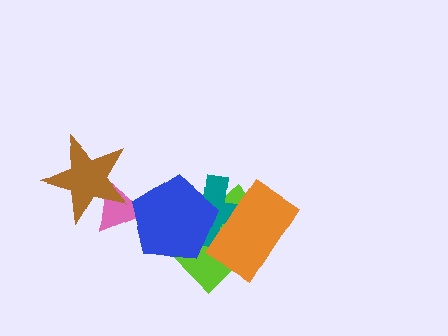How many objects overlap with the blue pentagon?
4 objects overlap with the blue pentagon.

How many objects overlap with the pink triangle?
2 objects overlap with the pink triangle.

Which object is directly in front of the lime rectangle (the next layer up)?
The teal cross is directly in front of the lime rectangle.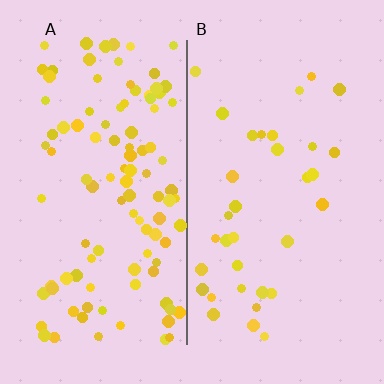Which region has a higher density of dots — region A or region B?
A (the left).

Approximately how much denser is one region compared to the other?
Approximately 3.1× — region A over region B.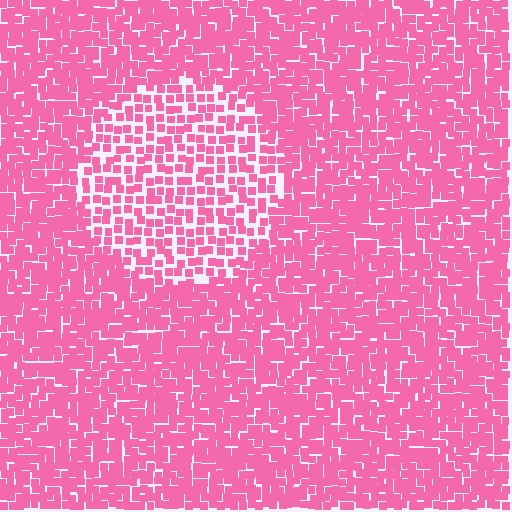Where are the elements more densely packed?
The elements are more densely packed outside the circle boundary.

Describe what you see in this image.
The image contains small pink elements arranged at two different densities. A circle-shaped region is visible where the elements are less densely packed than the surrounding area.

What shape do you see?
I see a circle.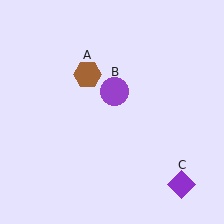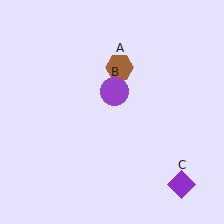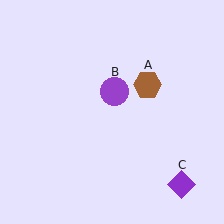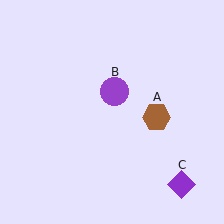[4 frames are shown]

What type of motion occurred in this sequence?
The brown hexagon (object A) rotated clockwise around the center of the scene.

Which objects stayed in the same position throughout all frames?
Purple circle (object B) and purple diamond (object C) remained stationary.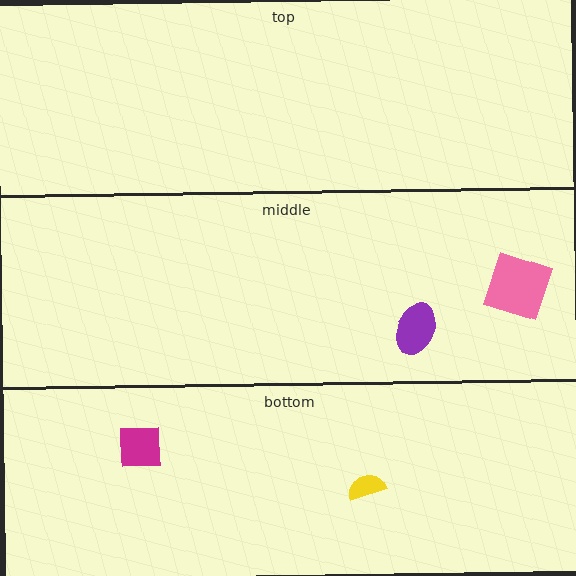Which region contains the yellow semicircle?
The bottom region.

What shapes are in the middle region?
The pink square, the purple ellipse.